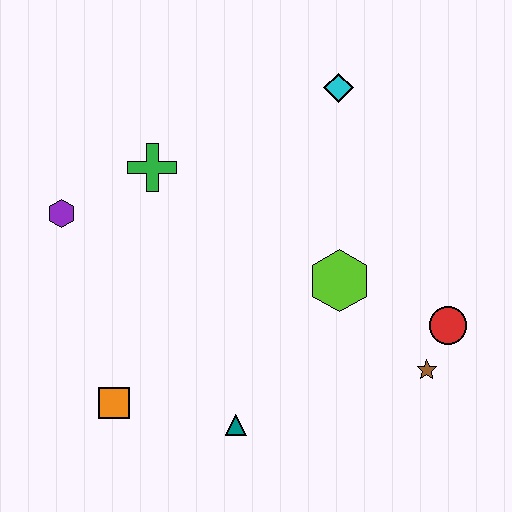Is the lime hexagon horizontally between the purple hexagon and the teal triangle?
No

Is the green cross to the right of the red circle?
No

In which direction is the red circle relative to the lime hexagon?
The red circle is to the right of the lime hexagon.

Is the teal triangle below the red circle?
Yes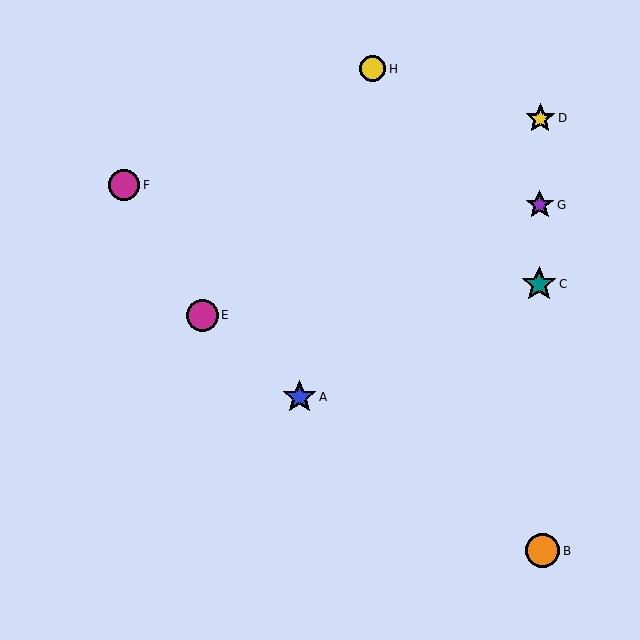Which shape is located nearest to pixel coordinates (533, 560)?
The orange circle (labeled B) at (543, 551) is nearest to that location.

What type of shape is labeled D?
Shape D is a yellow star.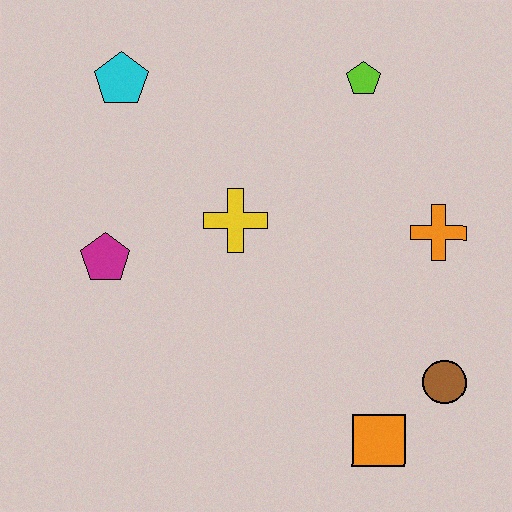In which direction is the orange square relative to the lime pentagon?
The orange square is below the lime pentagon.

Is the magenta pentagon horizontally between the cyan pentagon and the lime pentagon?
No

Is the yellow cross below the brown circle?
No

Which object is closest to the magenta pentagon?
The yellow cross is closest to the magenta pentagon.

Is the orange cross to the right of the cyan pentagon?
Yes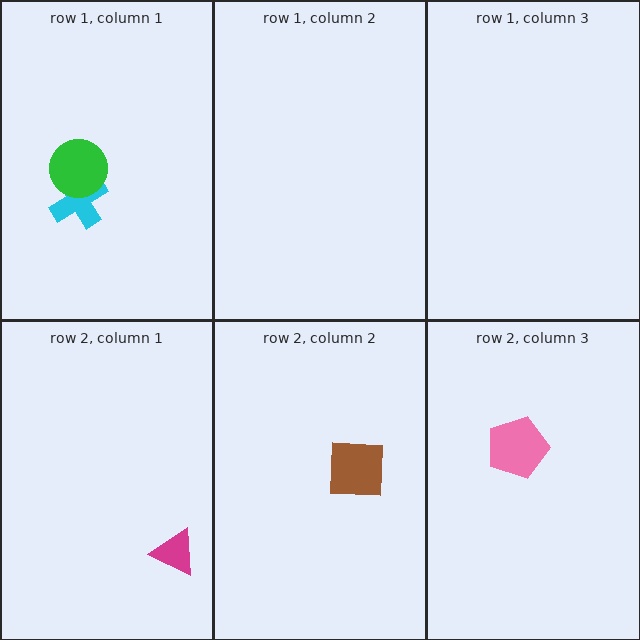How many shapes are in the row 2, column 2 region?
1.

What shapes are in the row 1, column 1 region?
The cyan cross, the green circle.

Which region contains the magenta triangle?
The row 2, column 1 region.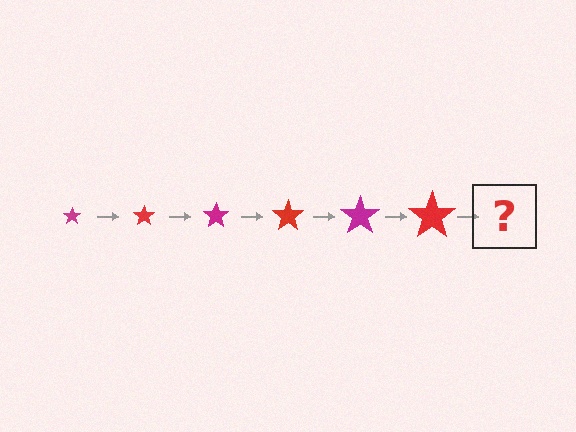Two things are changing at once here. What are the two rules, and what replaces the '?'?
The two rules are that the star grows larger each step and the color cycles through magenta and red. The '?' should be a magenta star, larger than the previous one.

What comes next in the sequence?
The next element should be a magenta star, larger than the previous one.